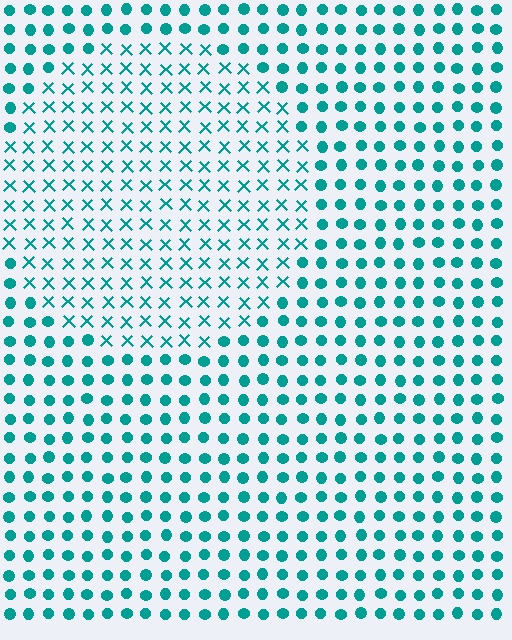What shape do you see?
I see a circle.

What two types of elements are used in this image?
The image uses X marks inside the circle region and circles outside it.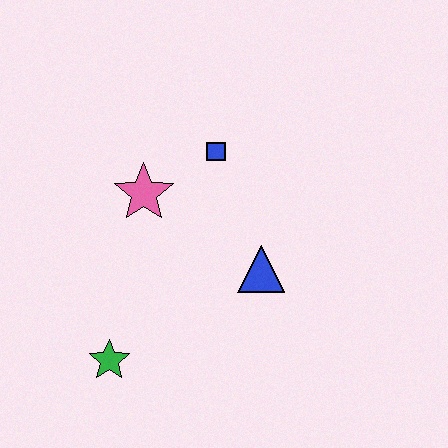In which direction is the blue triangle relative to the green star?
The blue triangle is to the right of the green star.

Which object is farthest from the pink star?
The green star is farthest from the pink star.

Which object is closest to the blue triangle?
The blue square is closest to the blue triangle.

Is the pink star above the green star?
Yes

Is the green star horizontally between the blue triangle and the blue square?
No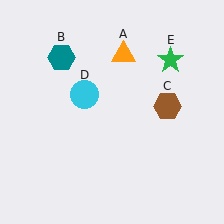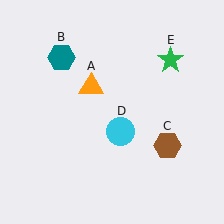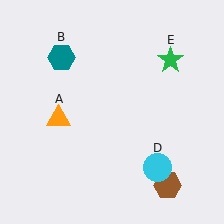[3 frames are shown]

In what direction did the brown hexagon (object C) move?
The brown hexagon (object C) moved down.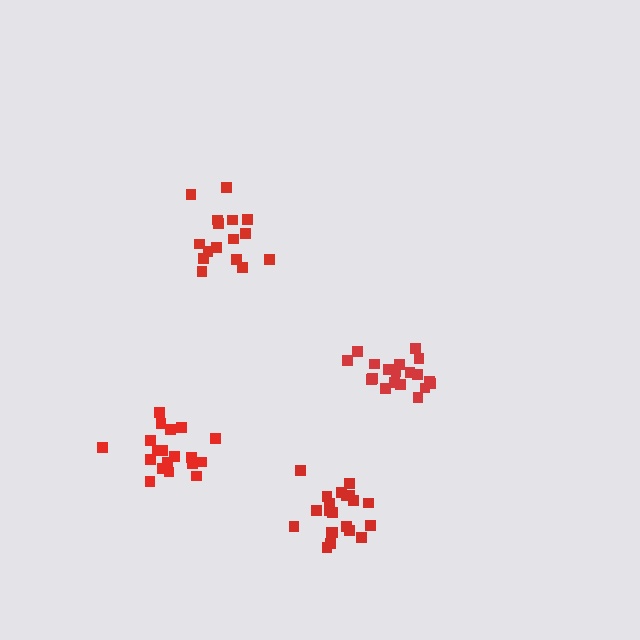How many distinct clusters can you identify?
There are 4 distinct clusters.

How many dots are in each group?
Group 1: 19 dots, Group 2: 19 dots, Group 3: 21 dots, Group 4: 16 dots (75 total).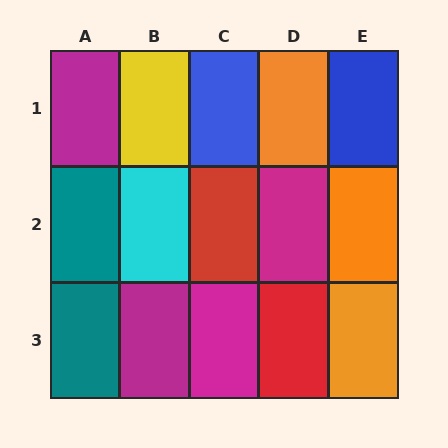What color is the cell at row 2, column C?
Red.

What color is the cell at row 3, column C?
Magenta.